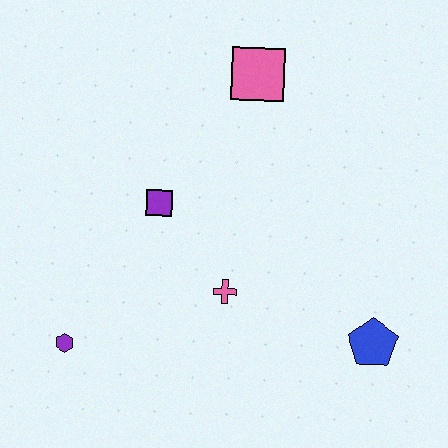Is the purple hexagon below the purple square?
Yes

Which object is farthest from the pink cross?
The pink square is farthest from the pink cross.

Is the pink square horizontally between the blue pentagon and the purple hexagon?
Yes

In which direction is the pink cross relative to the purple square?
The pink cross is below the purple square.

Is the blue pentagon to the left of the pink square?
No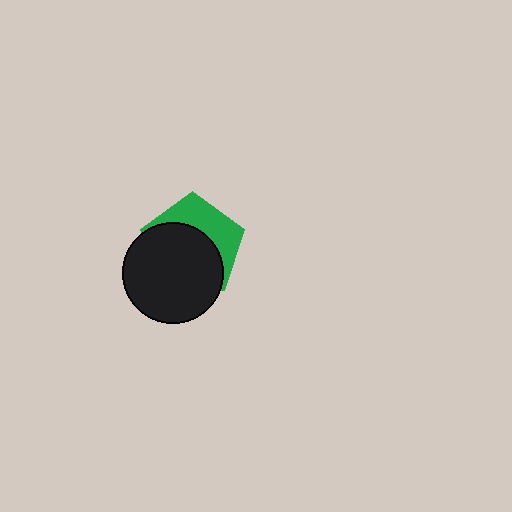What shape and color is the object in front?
The object in front is a black circle.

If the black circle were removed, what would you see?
You would see the complete green pentagon.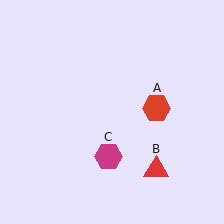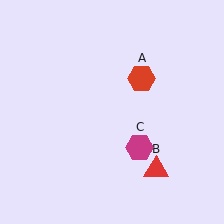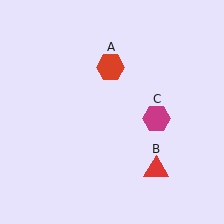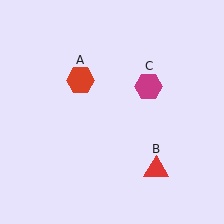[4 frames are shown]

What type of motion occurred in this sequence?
The red hexagon (object A), magenta hexagon (object C) rotated counterclockwise around the center of the scene.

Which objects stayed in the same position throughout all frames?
Red triangle (object B) remained stationary.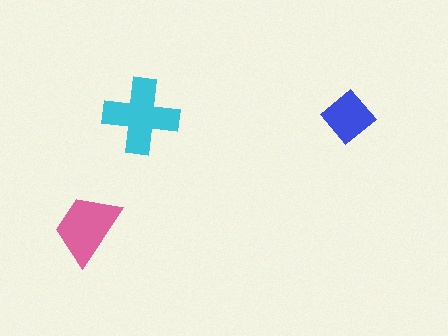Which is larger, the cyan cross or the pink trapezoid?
The cyan cross.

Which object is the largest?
The cyan cross.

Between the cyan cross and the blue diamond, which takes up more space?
The cyan cross.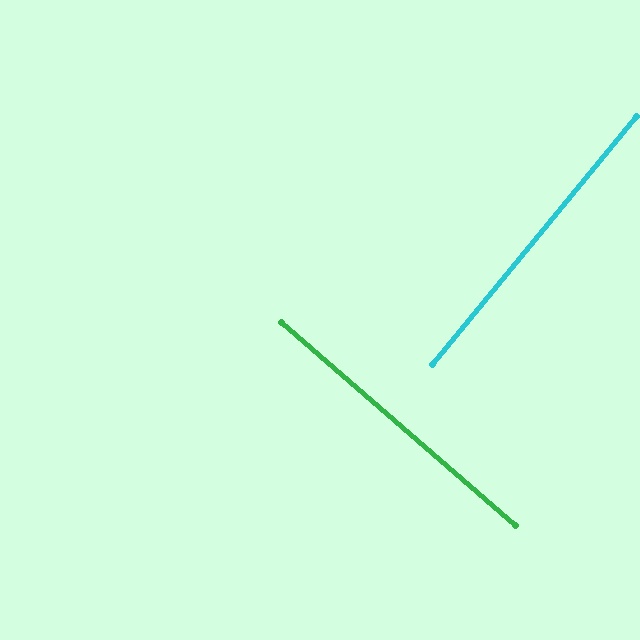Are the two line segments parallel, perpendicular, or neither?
Perpendicular — they meet at approximately 89°.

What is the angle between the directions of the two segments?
Approximately 89 degrees.